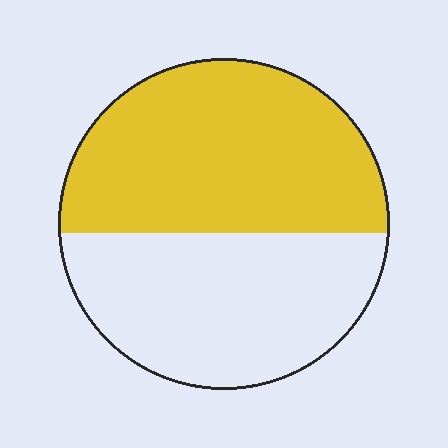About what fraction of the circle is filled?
About one half (1/2).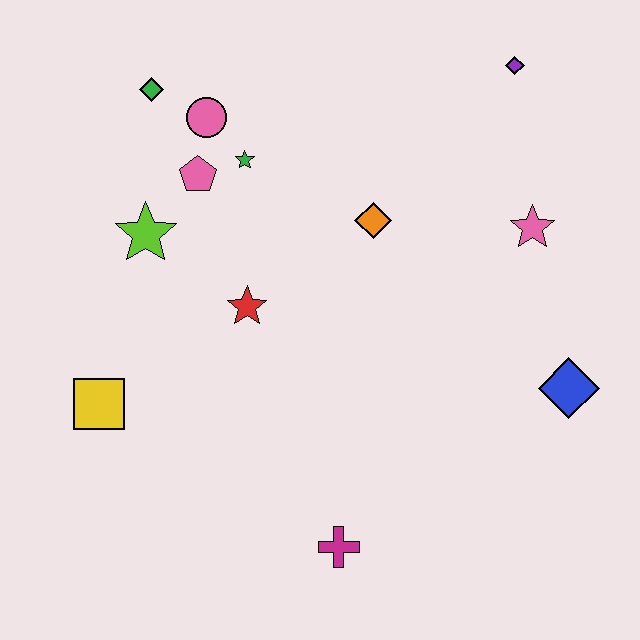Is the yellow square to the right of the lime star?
No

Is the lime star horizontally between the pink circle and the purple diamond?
No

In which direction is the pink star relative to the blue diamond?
The pink star is above the blue diamond.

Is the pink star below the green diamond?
Yes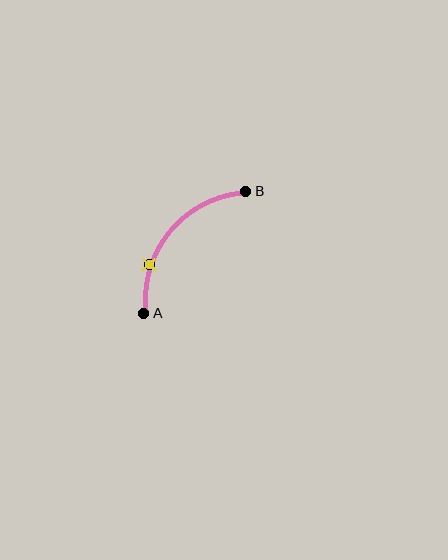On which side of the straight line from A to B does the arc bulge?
The arc bulges above and to the left of the straight line connecting A and B.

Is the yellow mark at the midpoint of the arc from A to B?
No. The yellow mark lies on the arc but is closer to endpoint A. The arc midpoint would be at the point on the curve equidistant along the arc from both A and B.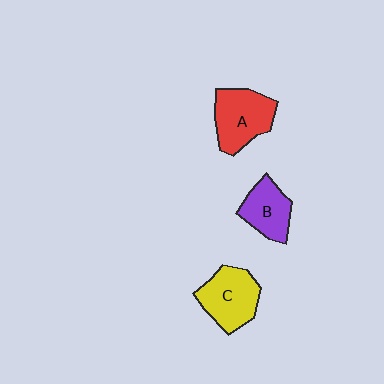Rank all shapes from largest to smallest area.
From largest to smallest: A (red), C (yellow), B (purple).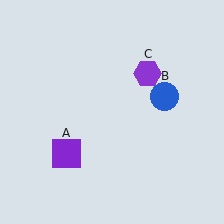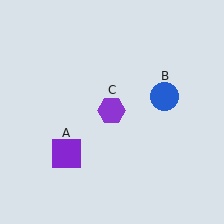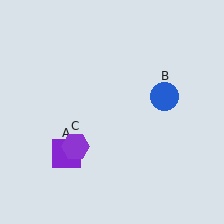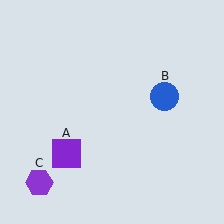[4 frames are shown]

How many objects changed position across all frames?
1 object changed position: purple hexagon (object C).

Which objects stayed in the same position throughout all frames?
Purple square (object A) and blue circle (object B) remained stationary.